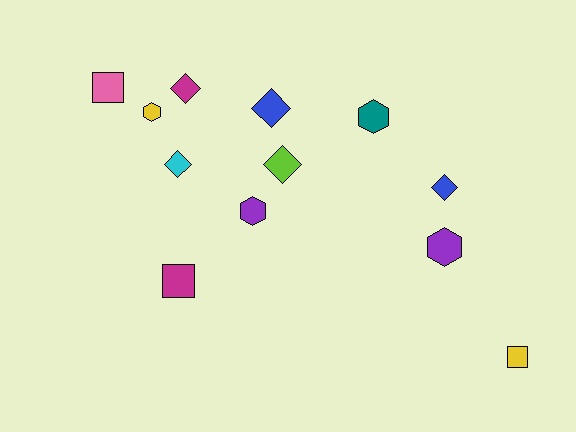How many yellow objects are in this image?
There are 2 yellow objects.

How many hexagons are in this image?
There are 4 hexagons.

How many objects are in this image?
There are 12 objects.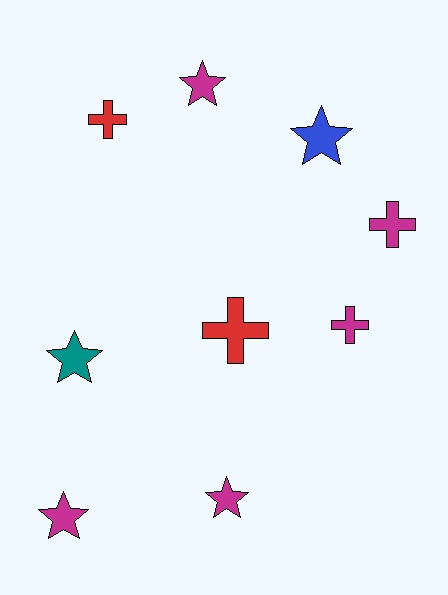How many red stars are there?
There are no red stars.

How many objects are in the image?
There are 9 objects.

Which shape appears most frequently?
Star, with 5 objects.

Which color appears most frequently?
Magenta, with 5 objects.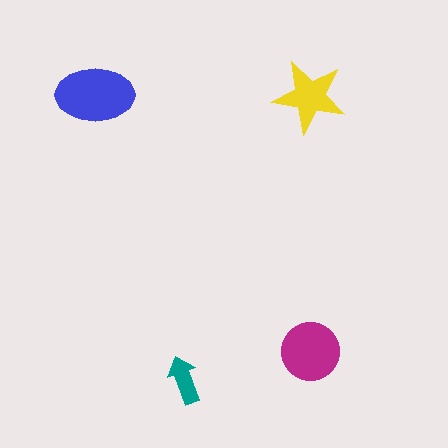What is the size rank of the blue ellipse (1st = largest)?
1st.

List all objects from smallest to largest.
The teal arrow, the yellow star, the magenta circle, the blue ellipse.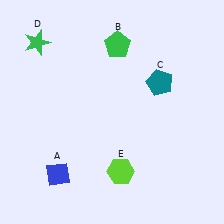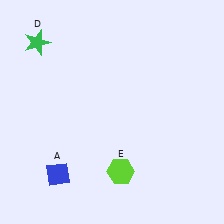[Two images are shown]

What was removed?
The teal pentagon (C), the green pentagon (B) were removed in Image 2.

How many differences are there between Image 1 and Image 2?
There are 2 differences between the two images.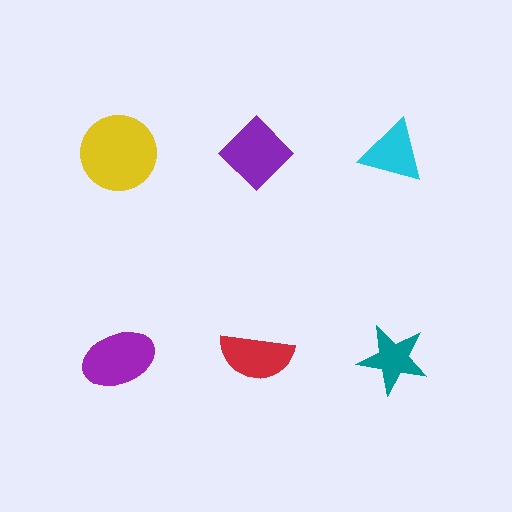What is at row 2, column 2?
A red semicircle.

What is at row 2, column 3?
A teal star.